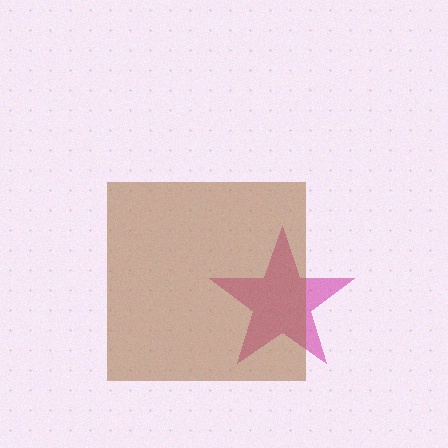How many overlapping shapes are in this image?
There are 2 overlapping shapes in the image.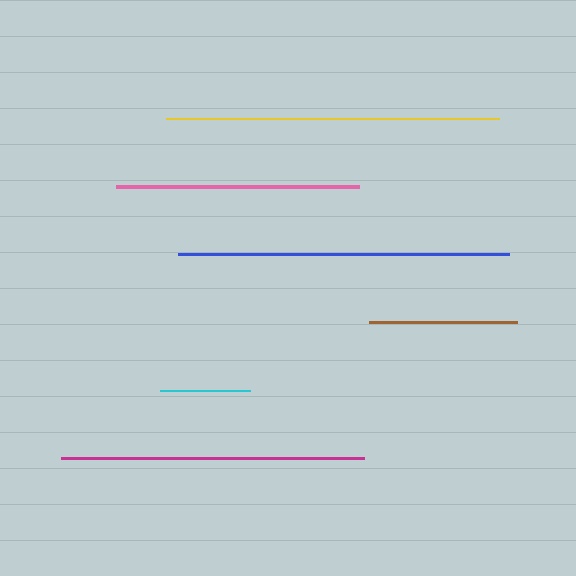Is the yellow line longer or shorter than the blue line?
The yellow line is longer than the blue line.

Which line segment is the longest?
The yellow line is the longest at approximately 332 pixels.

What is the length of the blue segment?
The blue segment is approximately 331 pixels long.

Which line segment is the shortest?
The cyan line is the shortest at approximately 90 pixels.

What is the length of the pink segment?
The pink segment is approximately 244 pixels long.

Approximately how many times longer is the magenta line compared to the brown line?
The magenta line is approximately 2.0 times the length of the brown line.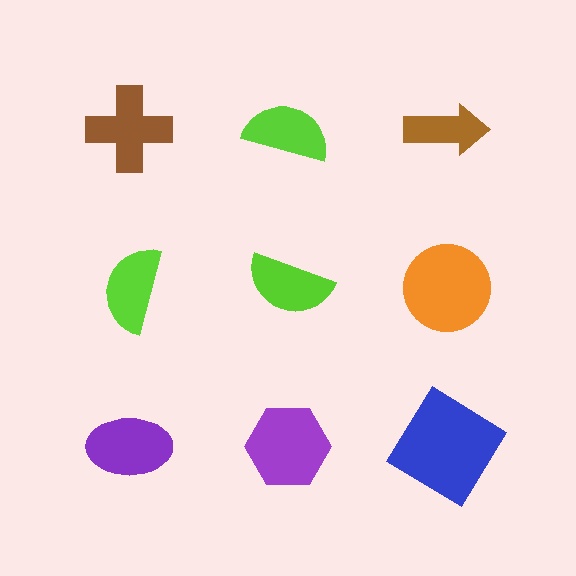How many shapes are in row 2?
3 shapes.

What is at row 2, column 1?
A lime semicircle.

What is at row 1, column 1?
A brown cross.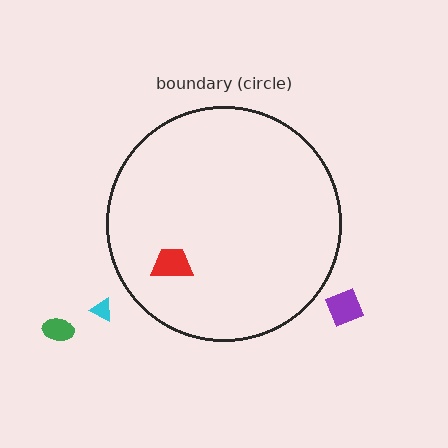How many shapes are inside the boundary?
1 inside, 3 outside.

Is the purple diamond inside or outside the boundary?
Outside.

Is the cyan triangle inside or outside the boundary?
Outside.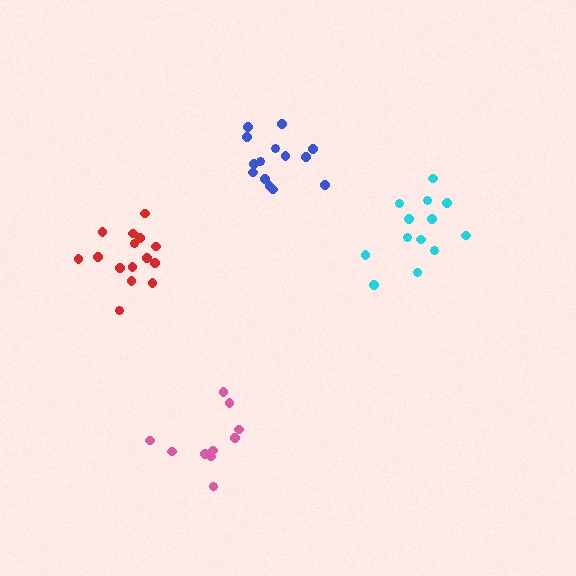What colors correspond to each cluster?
The clusters are colored: blue, cyan, pink, red.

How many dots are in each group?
Group 1: 14 dots, Group 2: 13 dots, Group 3: 10 dots, Group 4: 15 dots (52 total).